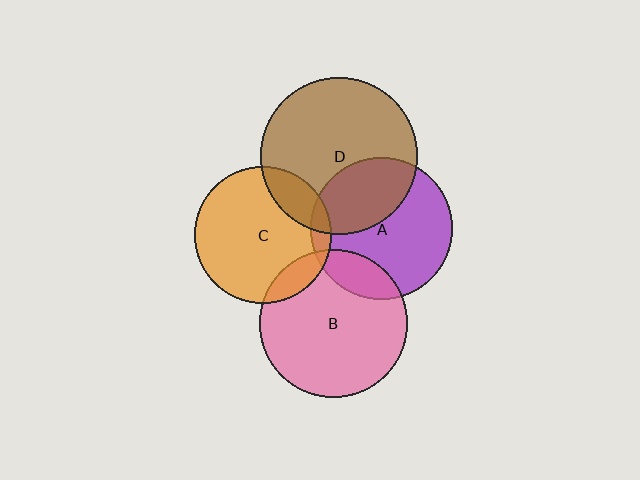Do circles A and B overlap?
Yes.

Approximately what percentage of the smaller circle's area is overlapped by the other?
Approximately 15%.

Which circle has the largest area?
Circle D (brown).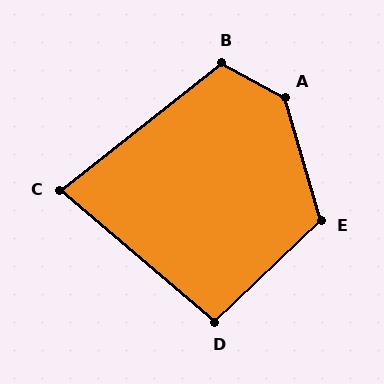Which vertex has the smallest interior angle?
C, at approximately 79 degrees.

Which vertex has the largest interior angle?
A, at approximately 135 degrees.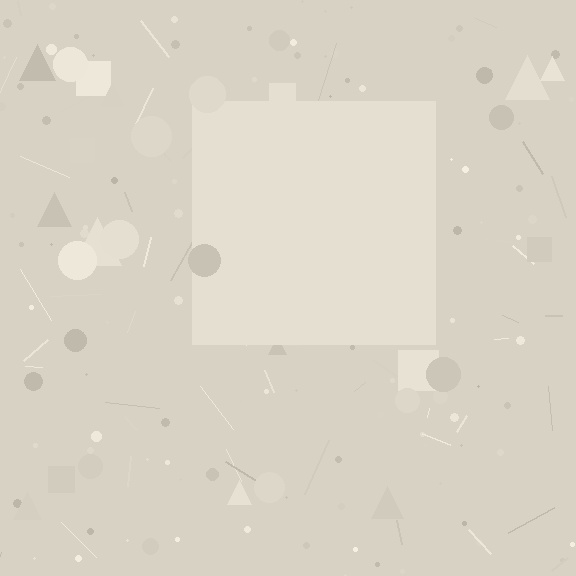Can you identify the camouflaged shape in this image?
The camouflaged shape is a square.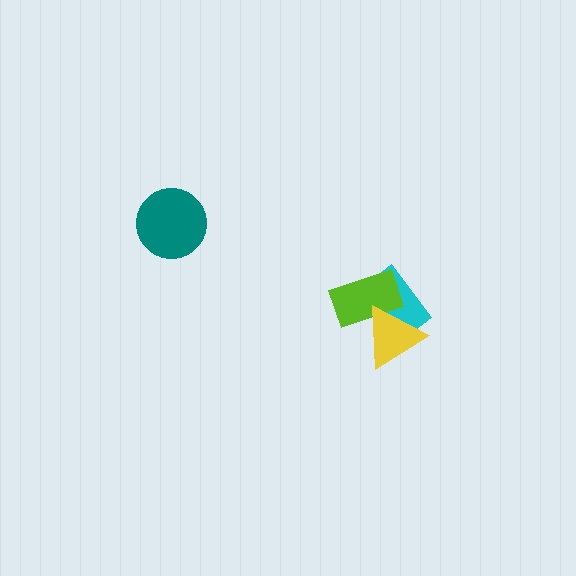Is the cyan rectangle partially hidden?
Yes, it is partially covered by another shape.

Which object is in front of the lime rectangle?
The yellow triangle is in front of the lime rectangle.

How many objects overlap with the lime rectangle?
2 objects overlap with the lime rectangle.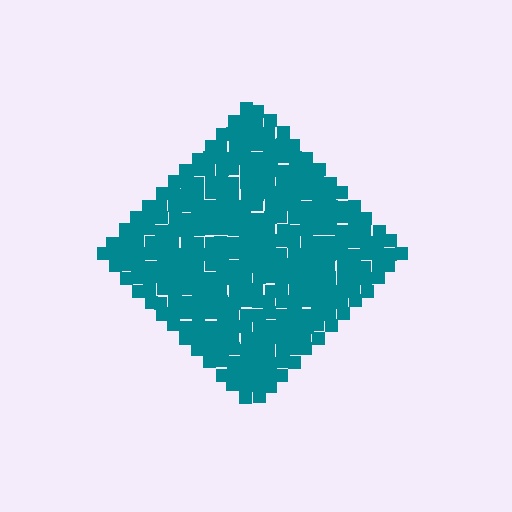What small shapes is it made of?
It is made of small squares.